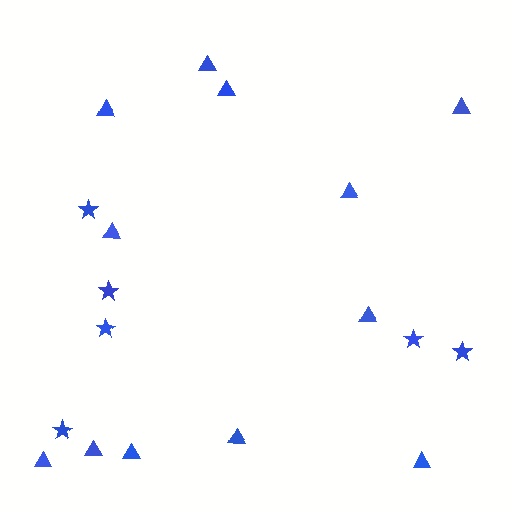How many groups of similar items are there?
There are 2 groups: one group of stars (6) and one group of triangles (12).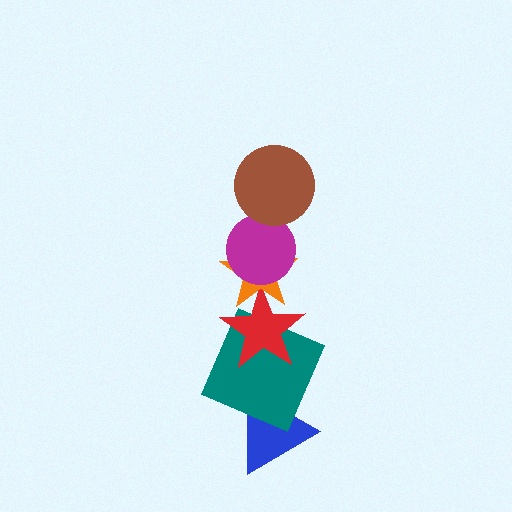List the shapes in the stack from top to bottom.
From top to bottom: the brown circle, the magenta circle, the orange star, the red star, the teal square, the blue triangle.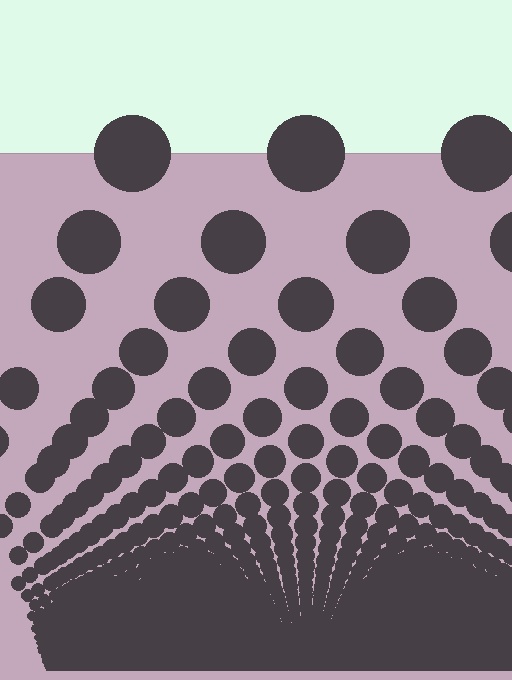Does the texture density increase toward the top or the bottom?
Density increases toward the bottom.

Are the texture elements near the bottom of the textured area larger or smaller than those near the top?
Smaller. The gradient is inverted — elements near the bottom are smaller and denser.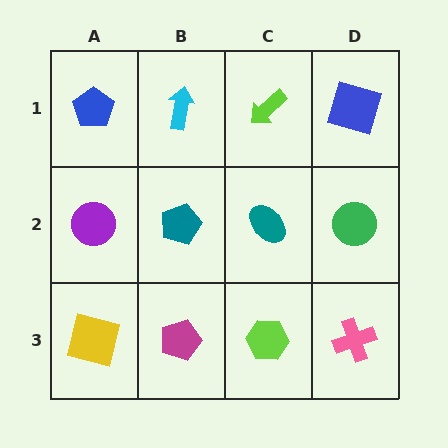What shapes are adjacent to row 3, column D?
A green circle (row 2, column D), a lime hexagon (row 3, column C).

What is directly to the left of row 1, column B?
A blue pentagon.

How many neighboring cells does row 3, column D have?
2.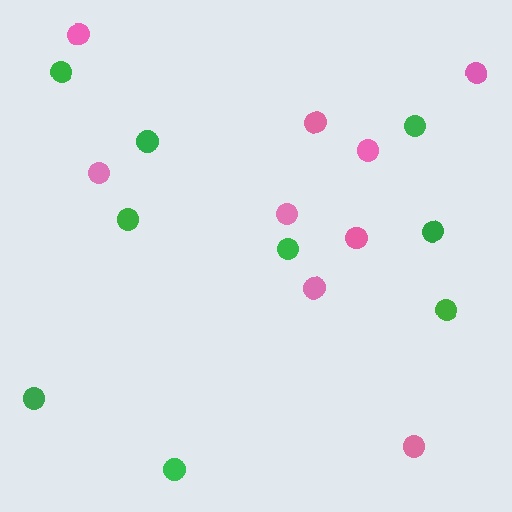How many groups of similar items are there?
There are 2 groups: one group of green circles (9) and one group of pink circles (9).